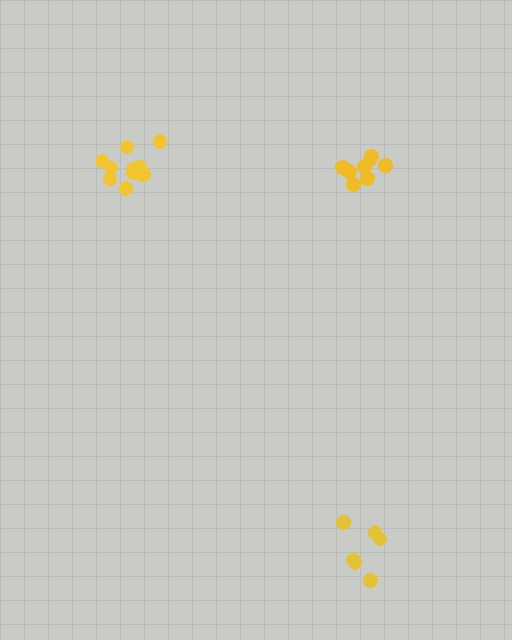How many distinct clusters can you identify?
There are 3 distinct clusters.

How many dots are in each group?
Group 1: 12 dots, Group 2: 8 dots, Group 3: 6 dots (26 total).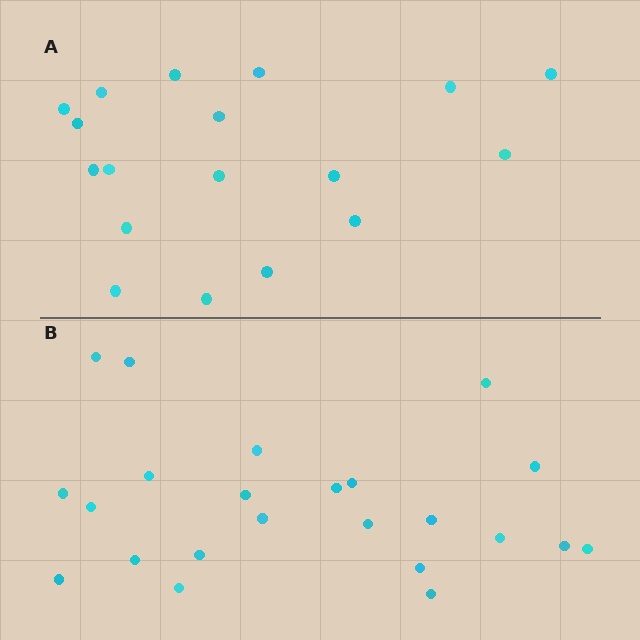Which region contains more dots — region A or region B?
Region B (the bottom region) has more dots.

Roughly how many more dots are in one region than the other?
Region B has about 5 more dots than region A.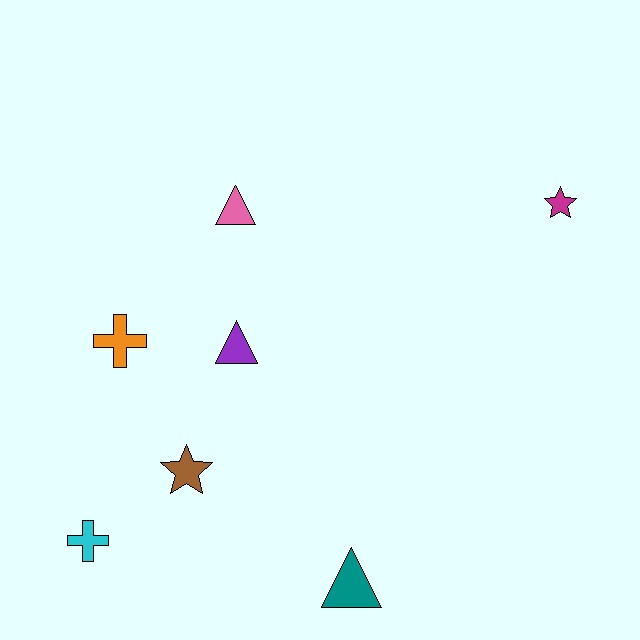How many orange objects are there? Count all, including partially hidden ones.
There is 1 orange object.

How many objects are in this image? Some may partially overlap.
There are 7 objects.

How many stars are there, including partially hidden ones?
There are 2 stars.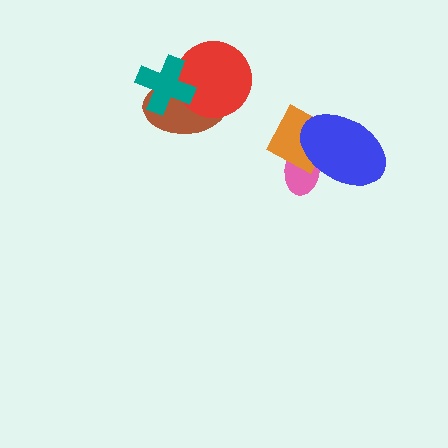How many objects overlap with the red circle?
2 objects overlap with the red circle.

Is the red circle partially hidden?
Yes, it is partially covered by another shape.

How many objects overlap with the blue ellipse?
2 objects overlap with the blue ellipse.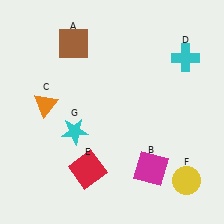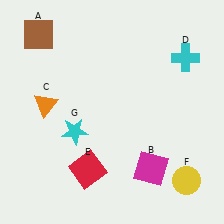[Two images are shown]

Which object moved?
The brown square (A) moved left.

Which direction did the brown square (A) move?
The brown square (A) moved left.